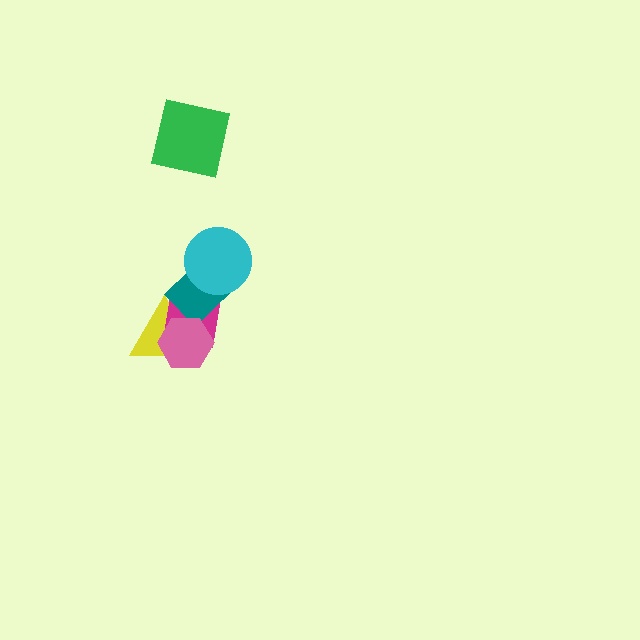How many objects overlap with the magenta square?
3 objects overlap with the magenta square.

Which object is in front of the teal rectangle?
The cyan circle is in front of the teal rectangle.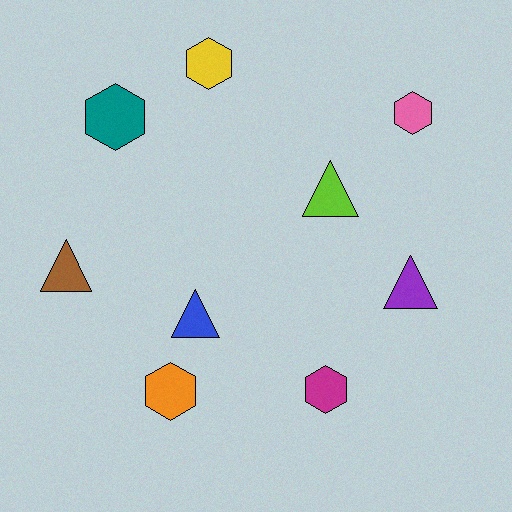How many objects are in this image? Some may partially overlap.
There are 9 objects.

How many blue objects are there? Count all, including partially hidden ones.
There is 1 blue object.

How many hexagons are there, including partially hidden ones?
There are 5 hexagons.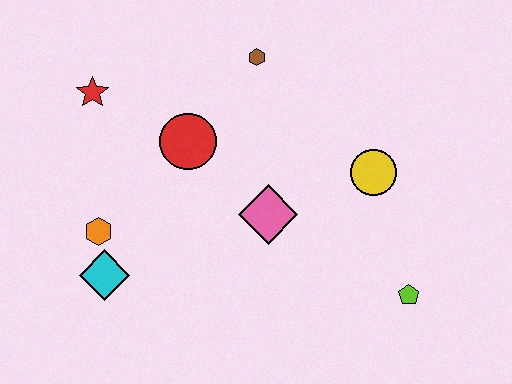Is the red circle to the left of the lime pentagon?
Yes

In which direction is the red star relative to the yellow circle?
The red star is to the left of the yellow circle.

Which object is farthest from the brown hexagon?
The lime pentagon is farthest from the brown hexagon.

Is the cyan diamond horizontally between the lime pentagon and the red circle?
No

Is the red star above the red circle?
Yes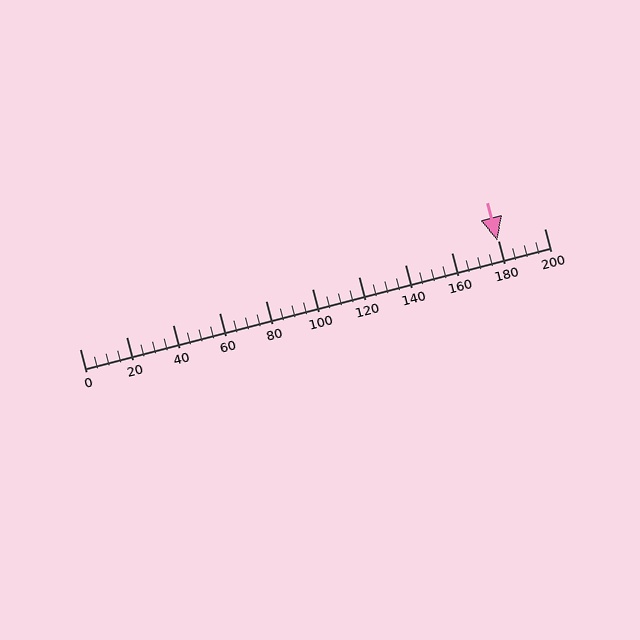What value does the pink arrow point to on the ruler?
The pink arrow points to approximately 180.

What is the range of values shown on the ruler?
The ruler shows values from 0 to 200.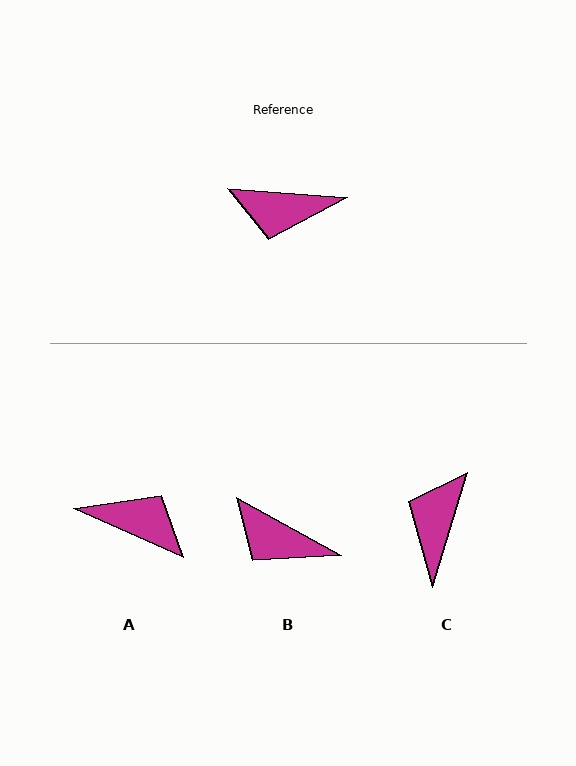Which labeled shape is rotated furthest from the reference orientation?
A, about 161 degrees away.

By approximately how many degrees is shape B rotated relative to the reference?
Approximately 24 degrees clockwise.